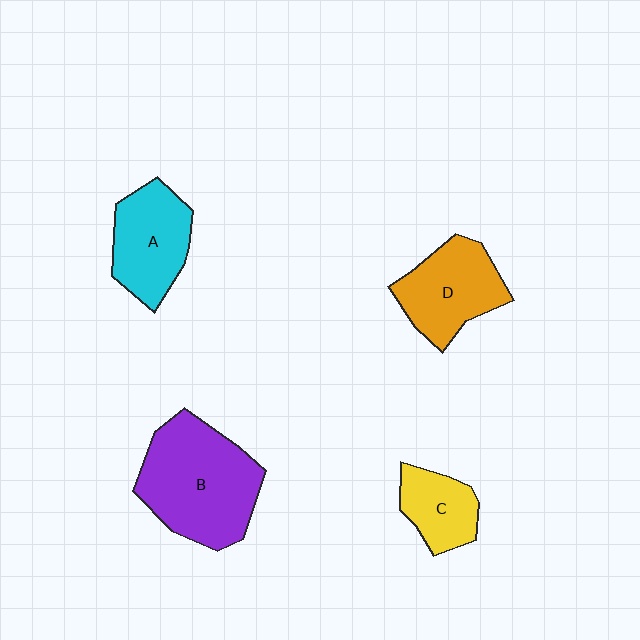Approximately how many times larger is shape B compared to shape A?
Approximately 1.6 times.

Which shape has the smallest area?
Shape C (yellow).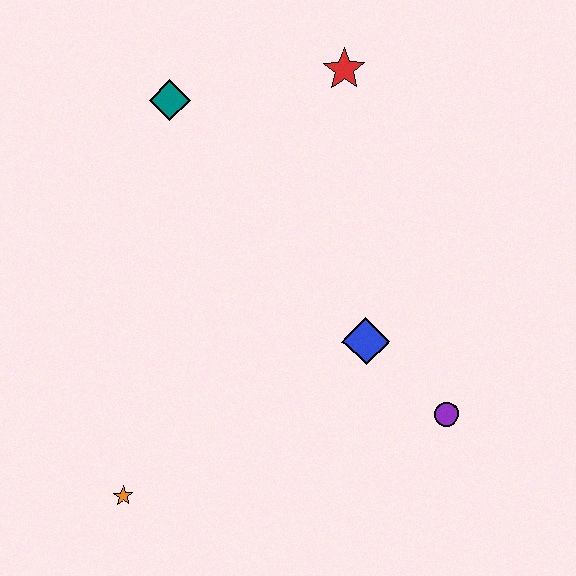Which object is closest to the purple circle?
The blue diamond is closest to the purple circle.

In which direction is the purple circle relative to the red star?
The purple circle is below the red star.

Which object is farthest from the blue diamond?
The teal diamond is farthest from the blue diamond.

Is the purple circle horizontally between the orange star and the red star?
No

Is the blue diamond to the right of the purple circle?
No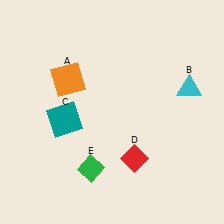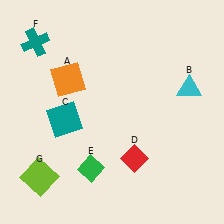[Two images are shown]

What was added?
A teal cross (F), a lime square (G) were added in Image 2.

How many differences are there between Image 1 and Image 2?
There are 2 differences between the two images.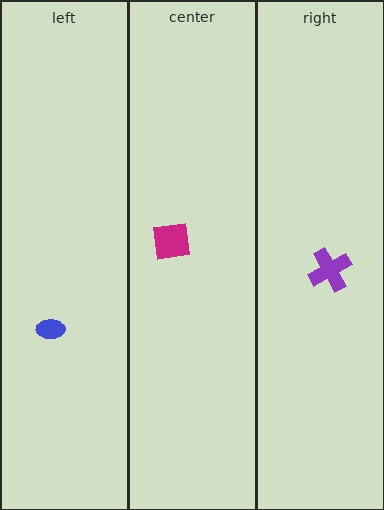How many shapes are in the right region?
1.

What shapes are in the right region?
The purple cross.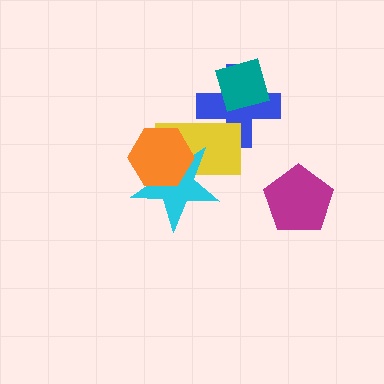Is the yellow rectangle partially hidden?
Yes, it is partially covered by another shape.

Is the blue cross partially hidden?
Yes, it is partially covered by another shape.